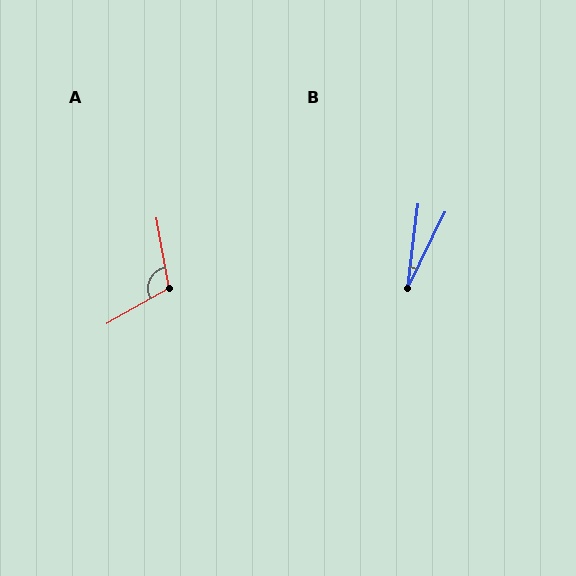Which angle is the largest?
A, at approximately 109 degrees.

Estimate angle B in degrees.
Approximately 19 degrees.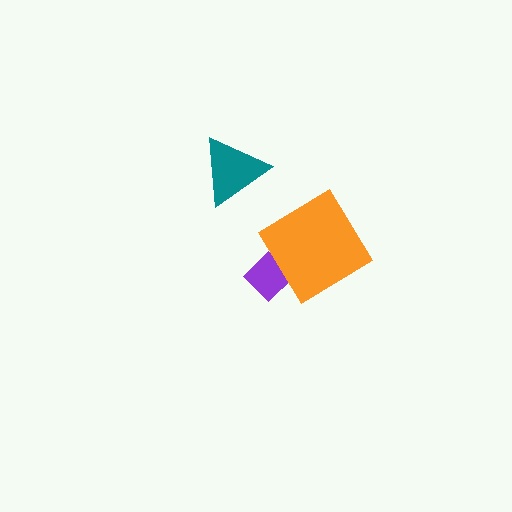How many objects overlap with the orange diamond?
1 object overlaps with the orange diamond.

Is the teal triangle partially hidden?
No, no other shape covers it.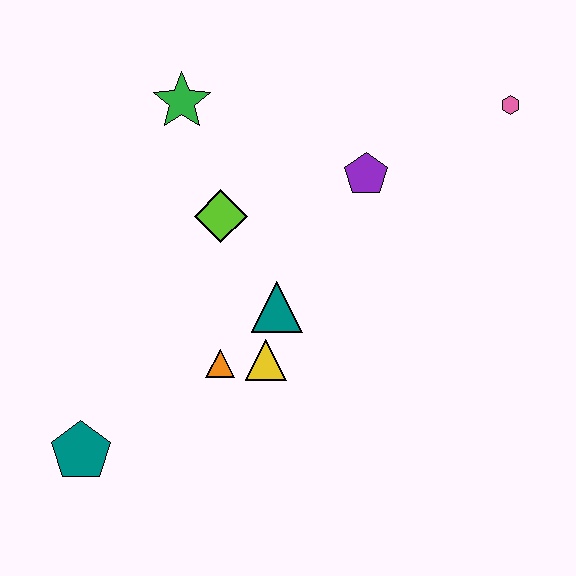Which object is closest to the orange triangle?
The yellow triangle is closest to the orange triangle.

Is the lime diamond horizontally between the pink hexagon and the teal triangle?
No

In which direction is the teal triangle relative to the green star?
The teal triangle is below the green star.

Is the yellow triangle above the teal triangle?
No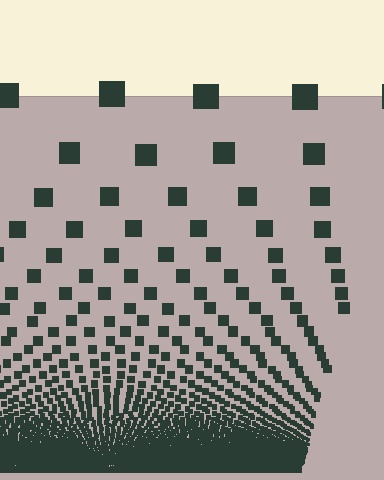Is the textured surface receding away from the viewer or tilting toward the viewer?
The surface appears to tilt toward the viewer. Texture elements get larger and sparser toward the top.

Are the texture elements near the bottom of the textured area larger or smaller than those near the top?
Smaller. The gradient is inverted — elements near the bottom are smaller and denser.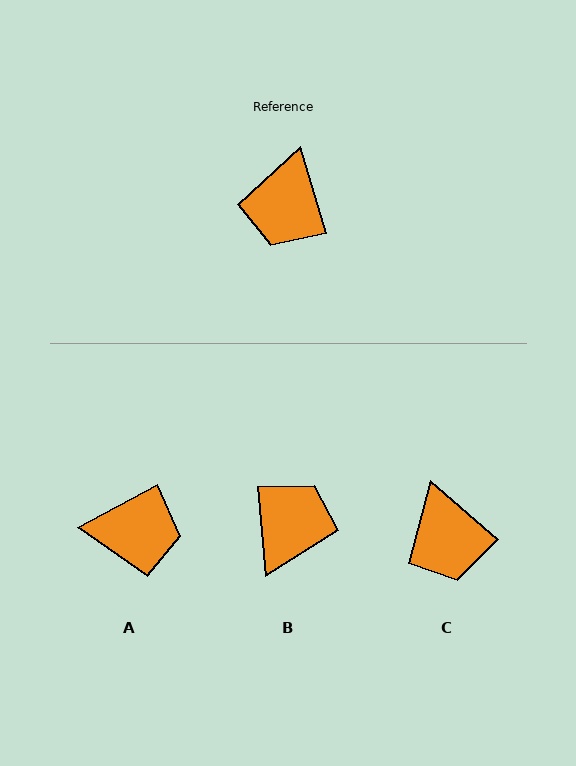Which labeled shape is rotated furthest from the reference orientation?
B, about 169 degrees away.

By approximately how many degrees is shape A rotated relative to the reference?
Approximately 102 degrees counter-clockwise.